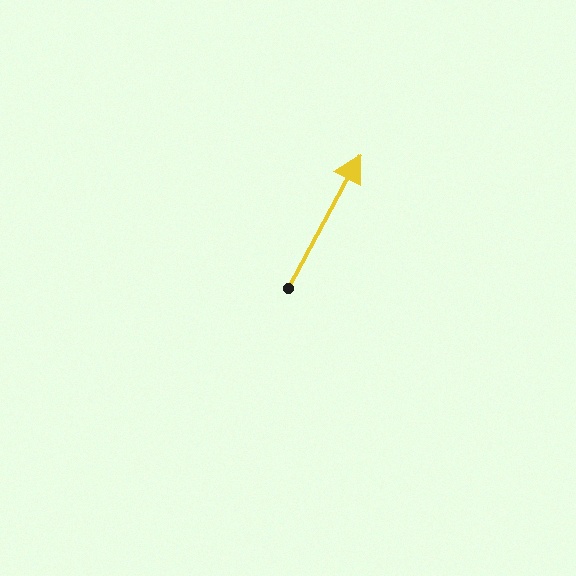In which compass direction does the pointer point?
Northeast.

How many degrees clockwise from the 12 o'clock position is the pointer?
Approximately 28 degrees.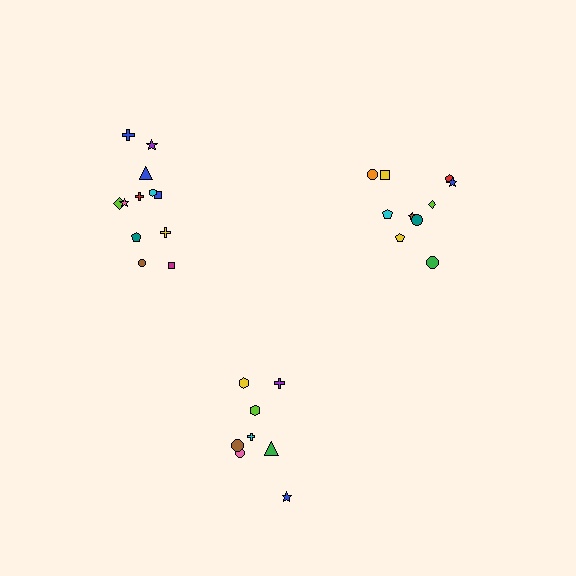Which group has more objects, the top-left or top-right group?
The top-left group.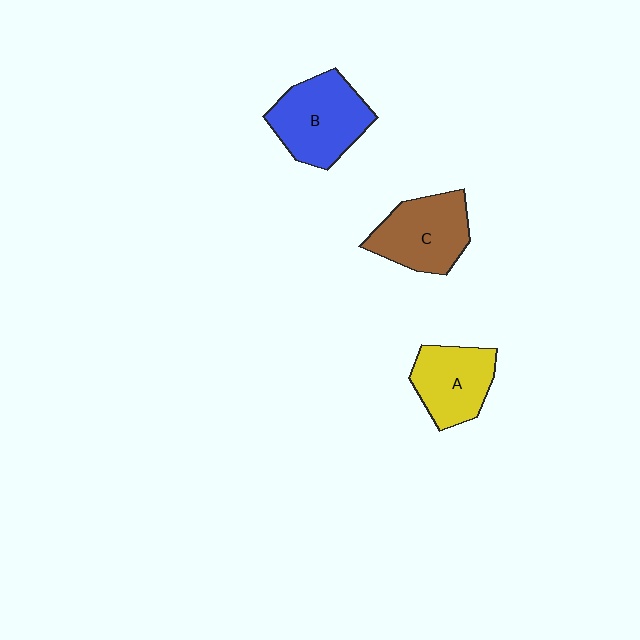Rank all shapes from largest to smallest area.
From largest to smallest: B (blue), C (brown), A (yellow).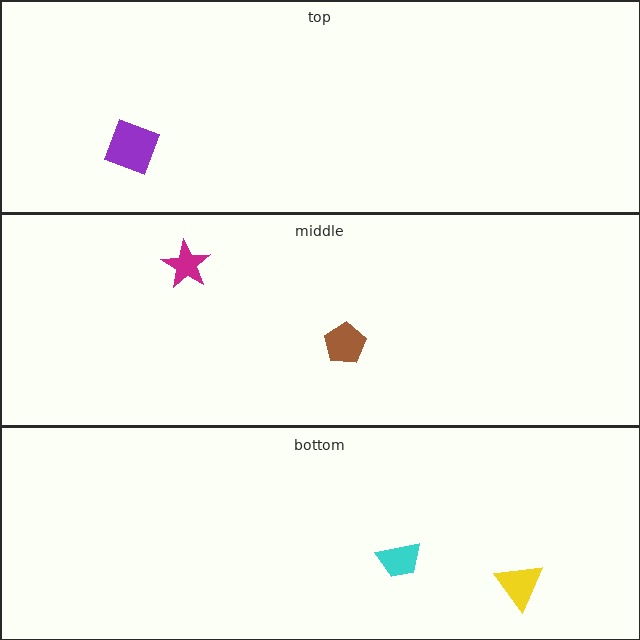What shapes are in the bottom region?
The cyan trapezoid, the yellow triangle.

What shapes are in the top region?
The purple diamond.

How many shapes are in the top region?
1.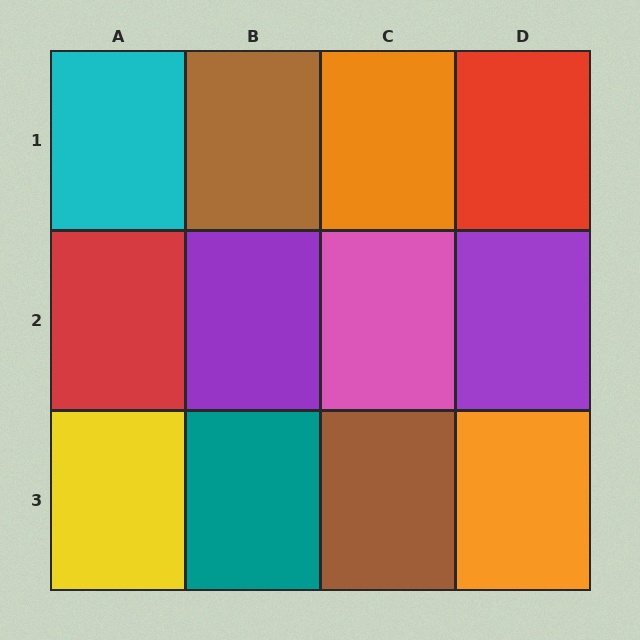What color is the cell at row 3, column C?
Brown.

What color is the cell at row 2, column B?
Purple.